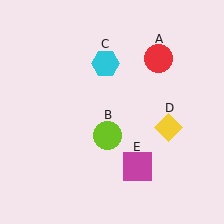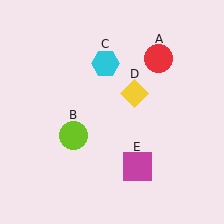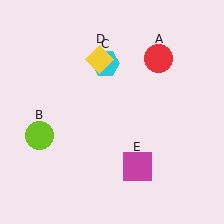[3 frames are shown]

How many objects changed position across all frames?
2 objects changed position: lime circle (object B), yellow diamond (object D).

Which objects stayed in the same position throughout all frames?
Red circle (object A) and cyan hexagon (object C) and magenta square (object E) remained stationary.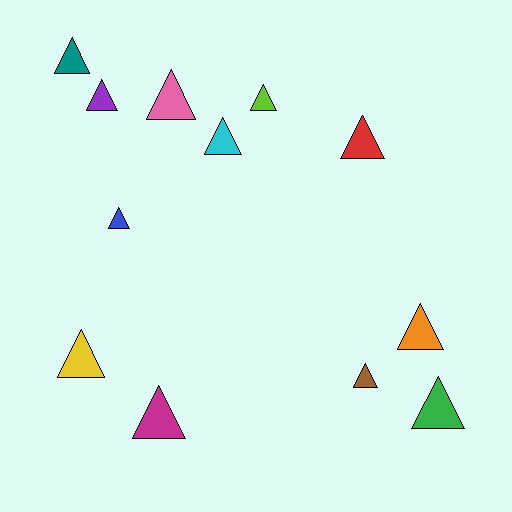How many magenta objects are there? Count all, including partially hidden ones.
There is 1 magenta object.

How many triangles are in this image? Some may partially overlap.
There are 12 triangles.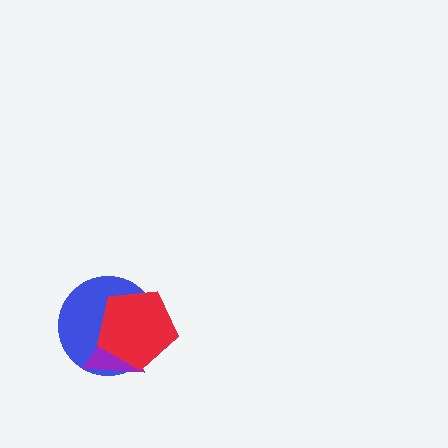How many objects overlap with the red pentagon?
2 objects overlap with the red pentagon.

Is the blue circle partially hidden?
Yes, it is partially covered by another shape.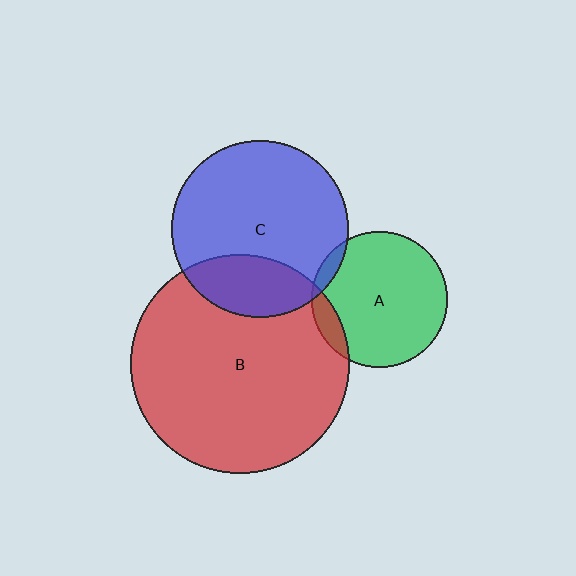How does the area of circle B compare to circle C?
Approximately 1.5 times.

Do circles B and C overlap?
Yes.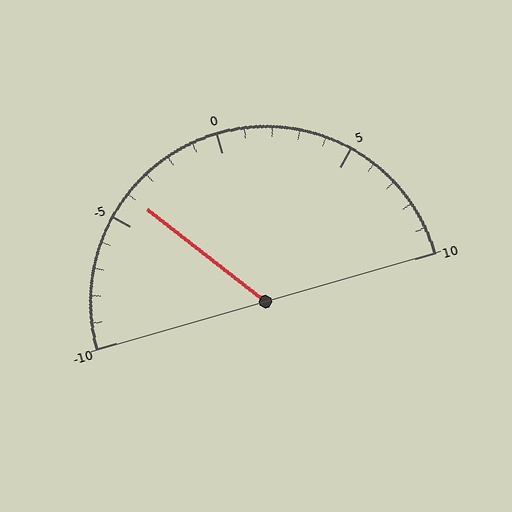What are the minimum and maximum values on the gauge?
The gauge ranges from -10 to 10.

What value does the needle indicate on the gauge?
The needle indicates approximately -4.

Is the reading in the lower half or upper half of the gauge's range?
The reading is in the lower half of the range (-10 to 10).